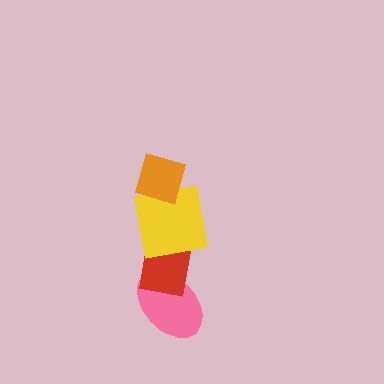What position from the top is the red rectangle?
The red rectangle is 3rd from the top.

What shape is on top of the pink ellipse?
The red rectangle is on top of the pink ellipse.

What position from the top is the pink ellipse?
The pink ellipse is 4th from the top.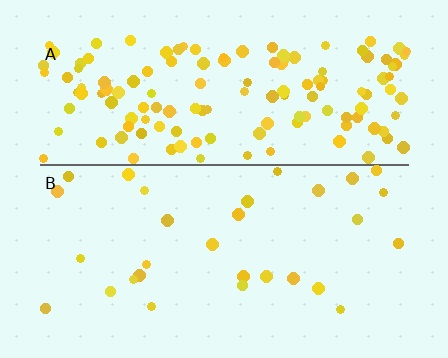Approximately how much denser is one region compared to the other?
Approximately 4.7× — region A over region B.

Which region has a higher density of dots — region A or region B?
A (the top).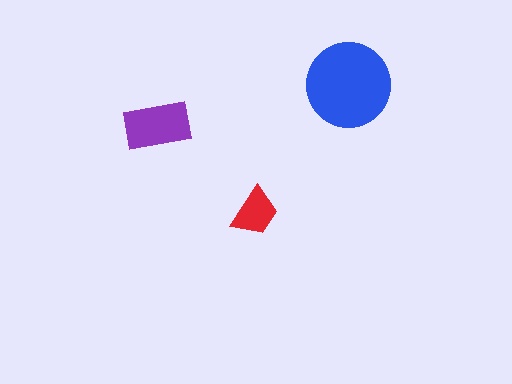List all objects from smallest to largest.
The red trapezoid, the purple rectangle, the blue circle.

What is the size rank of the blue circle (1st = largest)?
1st.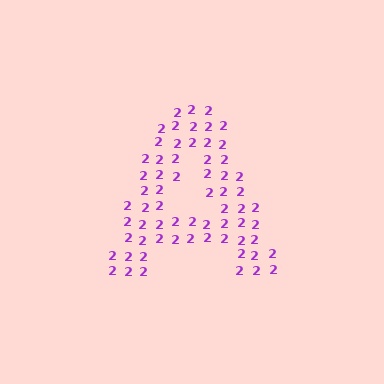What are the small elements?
The small elements are digit 2's.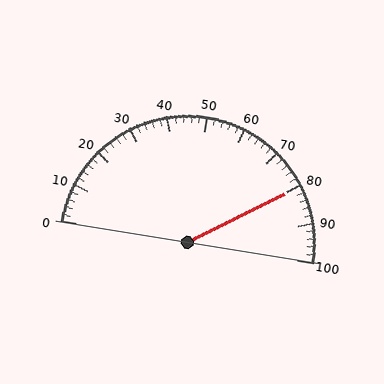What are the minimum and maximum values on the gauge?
The gauge ranges from 0 to 100.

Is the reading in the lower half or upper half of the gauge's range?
The reading is in the upper half of the range (0 to 100).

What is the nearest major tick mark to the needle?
The nearest major tick mark is 80.